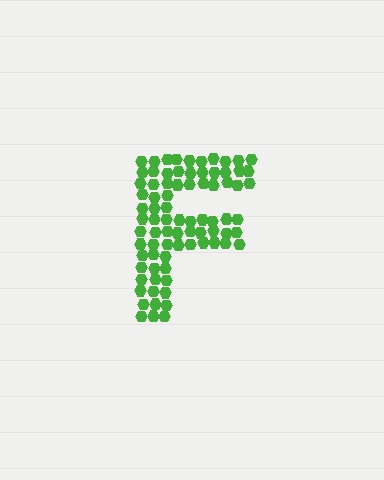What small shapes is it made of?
It is made of small hexagons.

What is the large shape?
The large shape is the letter F.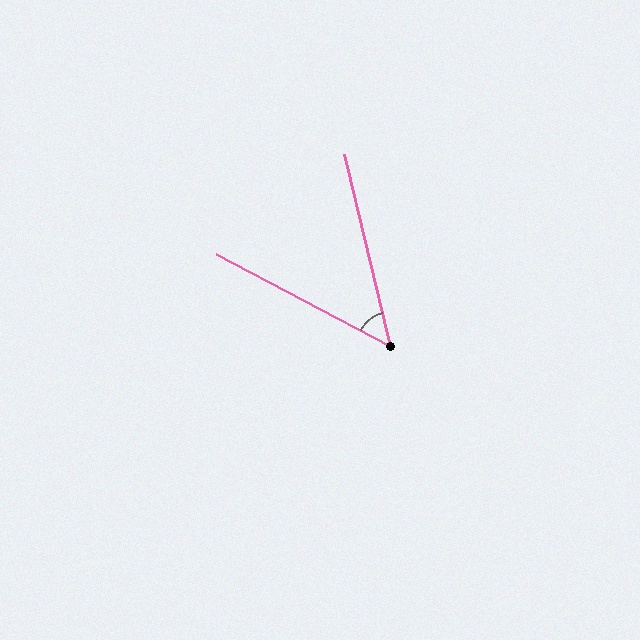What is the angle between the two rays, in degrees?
Approximately 49 degrees.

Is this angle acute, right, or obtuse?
It is acute.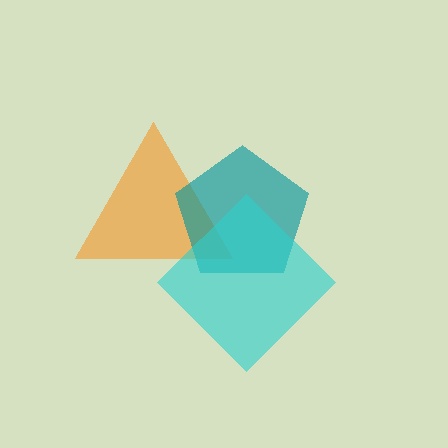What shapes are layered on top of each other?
The layered shapes are: an orange triangle, a teal pentagon, a cyan diamond.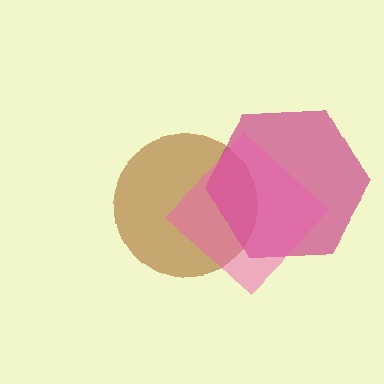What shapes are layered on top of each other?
The layered shapes are: a brown circle, a magenta hexagon, a pink diamond.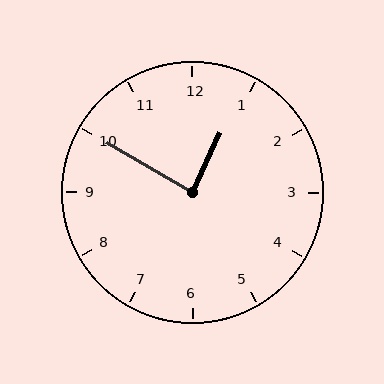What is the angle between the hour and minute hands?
Approximately 85 degrees.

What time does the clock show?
12:50.